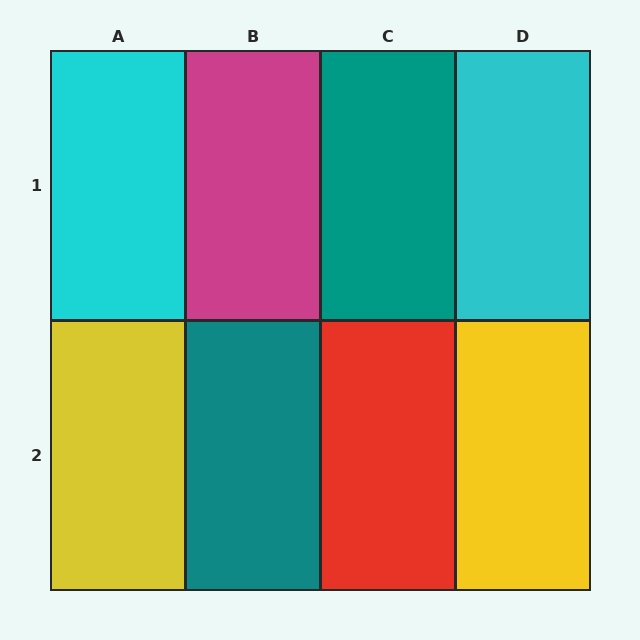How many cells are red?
1 cell is red.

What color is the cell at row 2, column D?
Yellow.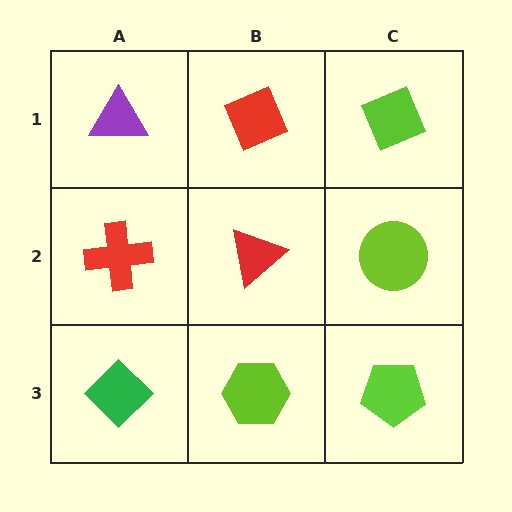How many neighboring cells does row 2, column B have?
4.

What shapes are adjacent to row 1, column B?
A red triangle (row 2, column B), a purple triangle (row 1, column A), a lime diamond (row 1, column C).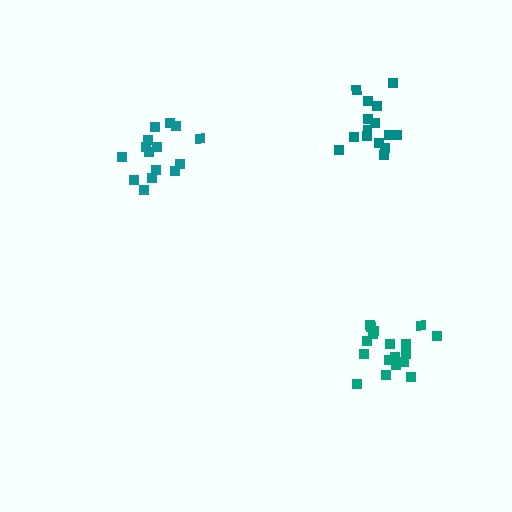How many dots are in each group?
Group 1: 15 dots, Group 2: 15 dots, Group 3: 18 dots (48 total).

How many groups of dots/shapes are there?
There are 3 groups.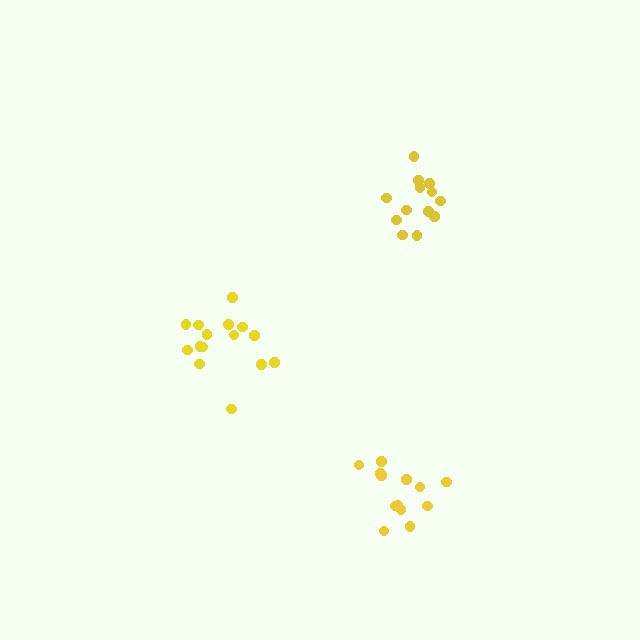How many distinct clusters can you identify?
There are 3 distinct clusters.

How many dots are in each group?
Group 1: 15 dots, Group 2: 13 dots, Group 3: 13 dots (41 total).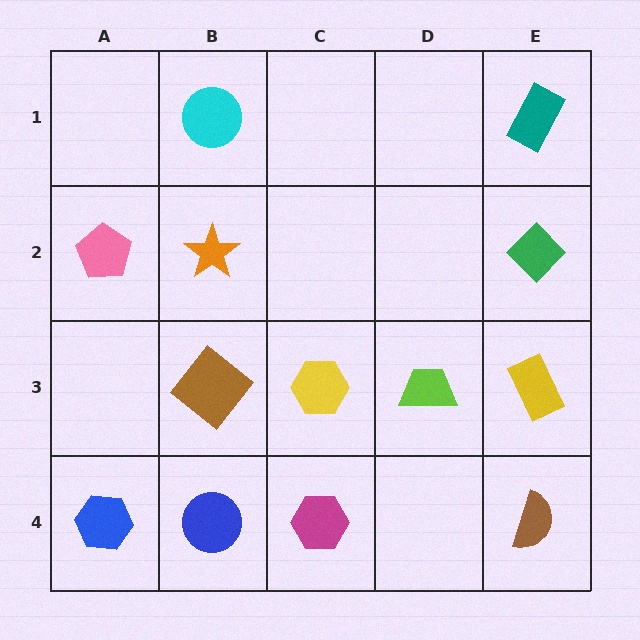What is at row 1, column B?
A cyan circle.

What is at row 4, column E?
A brown semicircle.